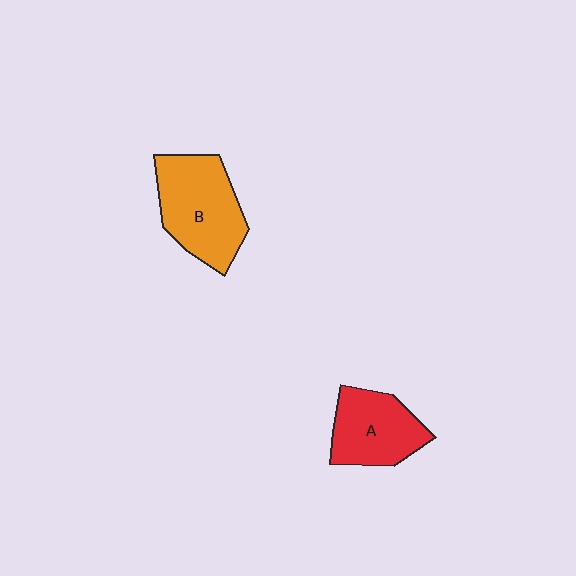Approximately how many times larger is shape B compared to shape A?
Approximately 1.3 times.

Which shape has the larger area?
Shape B (orange).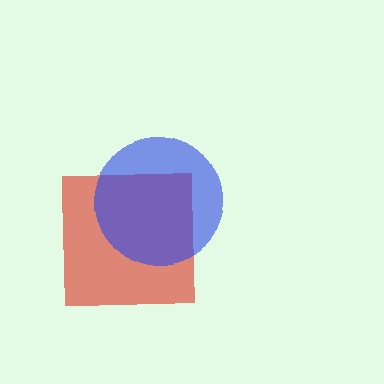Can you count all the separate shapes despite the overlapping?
Yes, there are 2 separate shapes.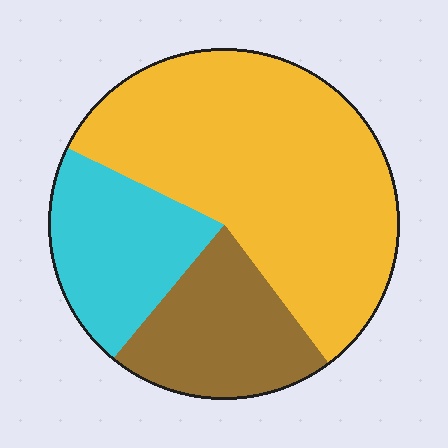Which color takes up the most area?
Yellow, at roughly 60%.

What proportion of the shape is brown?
Brown covers about 20% of the shape.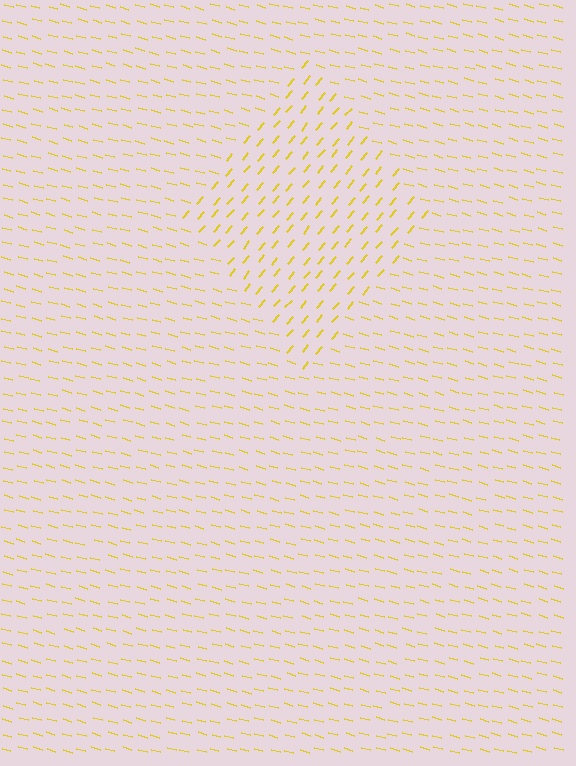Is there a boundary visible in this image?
Yes, there is a texture boundary formed by a change in line orientation.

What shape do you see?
I see a diamond.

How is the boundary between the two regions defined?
The boundary is defined purely by a change in line orientation (approximately 65 degrees difference). All lines are the same color and thickness.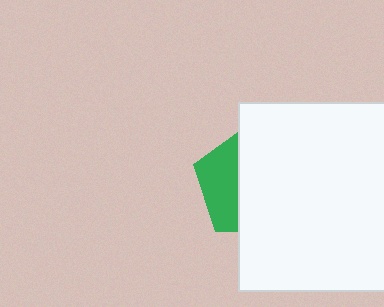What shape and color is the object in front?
The object in front is a white square.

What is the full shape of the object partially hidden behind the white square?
The partially hidden object is a green pentagon.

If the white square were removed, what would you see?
You would see the complete green pentagon.